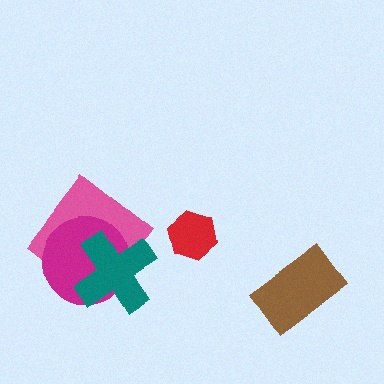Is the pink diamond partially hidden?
Yes, it is partially covered by another shape.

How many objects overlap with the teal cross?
2 objects overlap with the teal cross.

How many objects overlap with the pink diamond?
2 objects overlap with the pink diamond.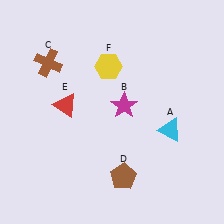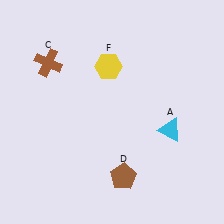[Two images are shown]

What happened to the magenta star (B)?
The magenta star (B) was removed in Image 2. It was in the top-right area of Image 1.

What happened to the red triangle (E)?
The red triangle (E) was removed in Image 2. It was in the top-left area of Image 1.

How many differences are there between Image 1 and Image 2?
There are 2 differences between the two images.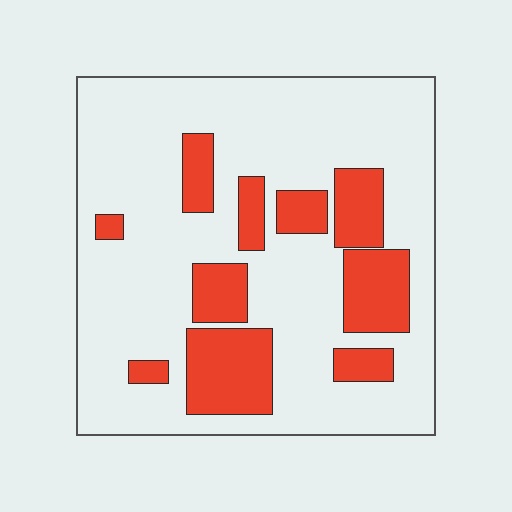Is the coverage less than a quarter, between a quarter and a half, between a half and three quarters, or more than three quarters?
Less than a quarter.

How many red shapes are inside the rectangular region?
10.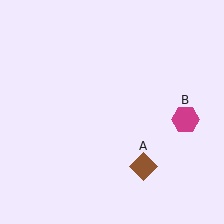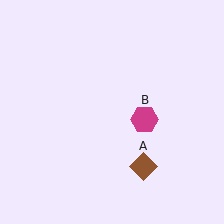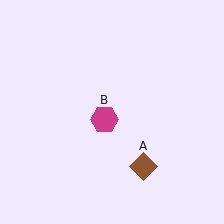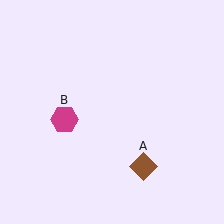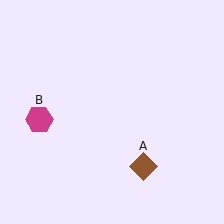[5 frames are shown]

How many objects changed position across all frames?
1 object changed position: magenta hexagon (object B).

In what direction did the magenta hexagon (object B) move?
The magenta hexagon (object B) moved left.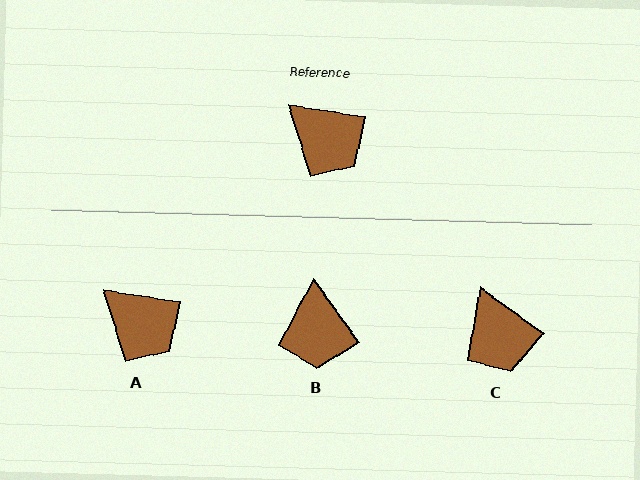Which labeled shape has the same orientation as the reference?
A.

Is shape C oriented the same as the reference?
No, it is off by about 27 degrees.